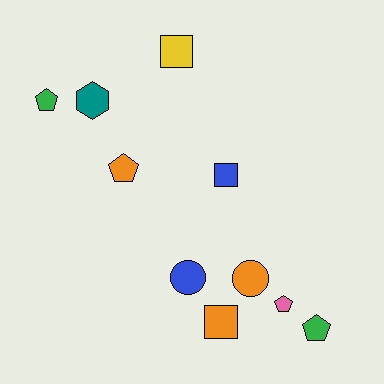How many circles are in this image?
There are 2 circles.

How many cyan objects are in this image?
There are no cyan objects.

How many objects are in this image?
There are 10 objects.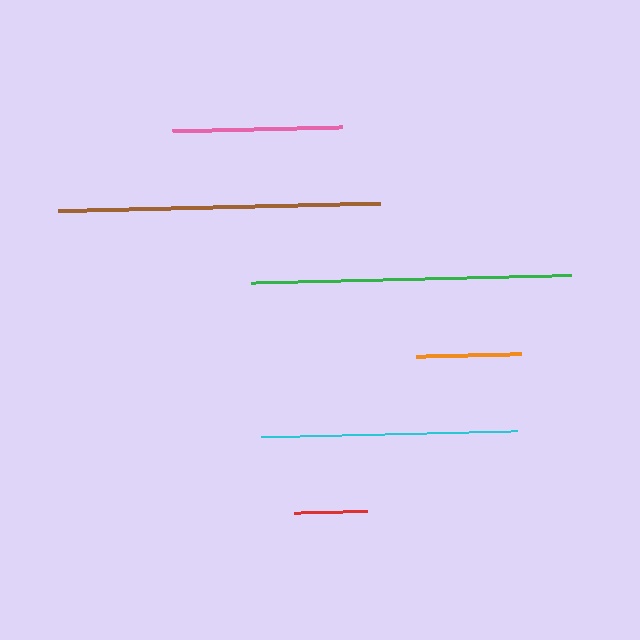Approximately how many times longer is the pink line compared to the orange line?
The pink line is approximately 1.6 times the length of the orange line.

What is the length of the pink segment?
The pink segment is approximately 170 pixels long.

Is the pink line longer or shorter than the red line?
The pink line is longer than the red line.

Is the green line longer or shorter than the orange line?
The green line is longer than the orange line.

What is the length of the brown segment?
The brown segment is approximately 322 pixels long.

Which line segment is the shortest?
The red line is the shortest at approximately 73 pixels.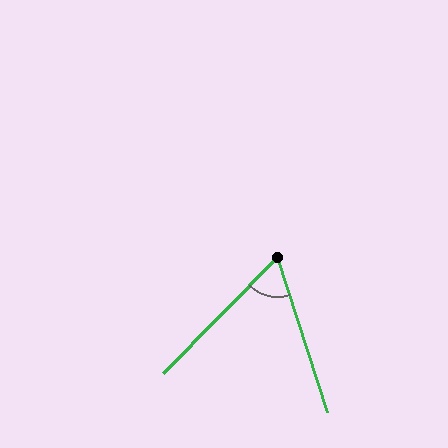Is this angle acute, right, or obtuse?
It is acute.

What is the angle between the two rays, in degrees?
Approximately 63 degrees.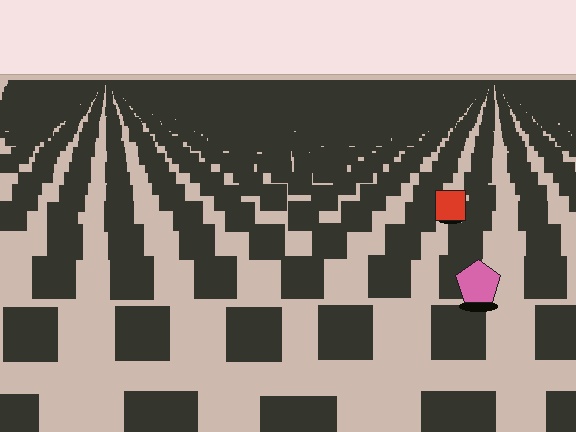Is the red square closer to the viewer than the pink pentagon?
No. The pink pentagon is closer — you can tell from the texture gradient: the ground texture is coarser near it.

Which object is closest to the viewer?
The pink pentagon is closest. The texture marks near it are larger and more spread out.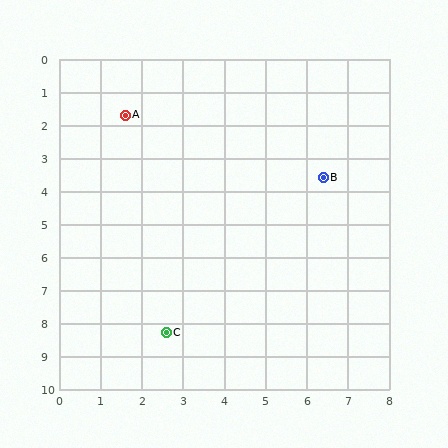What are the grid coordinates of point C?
Point C is at approximately (2.6, 8.3).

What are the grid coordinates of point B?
Point B is at approximately (6.4, 3.6).